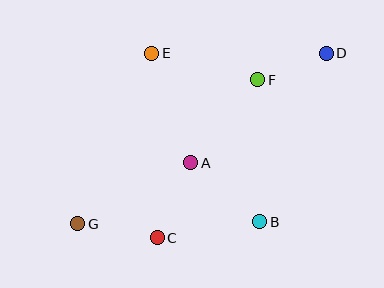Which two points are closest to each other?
Points D and F are closest to each other.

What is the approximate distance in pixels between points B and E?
The distance between B and E is approximately 200 pixels.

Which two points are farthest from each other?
Points D and G are farthest from each other.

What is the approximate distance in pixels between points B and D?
The distance between B and D is approximately 182 pixels.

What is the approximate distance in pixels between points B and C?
The distance between B and C is approximately 103 pixels.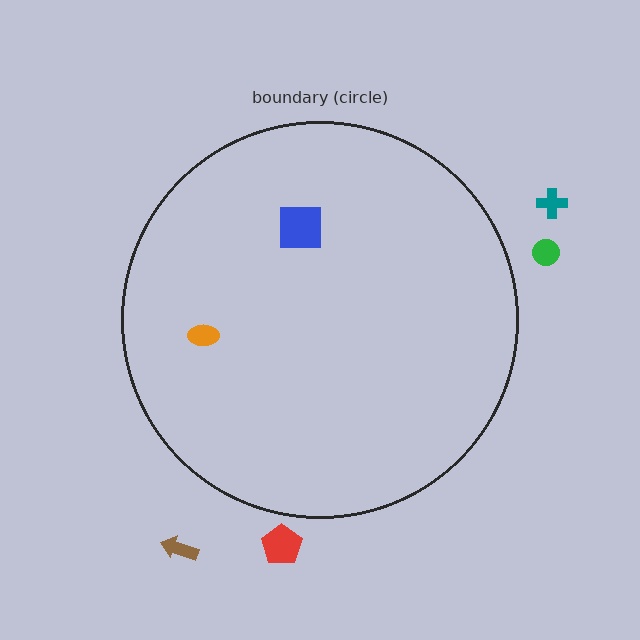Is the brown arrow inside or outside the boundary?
Outside.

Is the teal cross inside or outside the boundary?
Outside.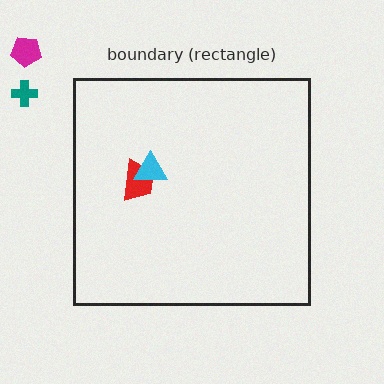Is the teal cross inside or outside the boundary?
Outside.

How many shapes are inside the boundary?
2 inside, 2 outside.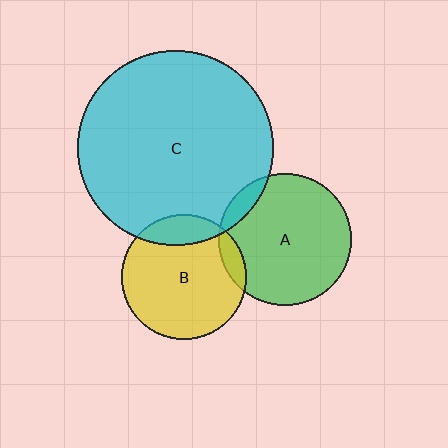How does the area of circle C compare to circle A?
Approximately 2.2 times.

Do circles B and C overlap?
Yes.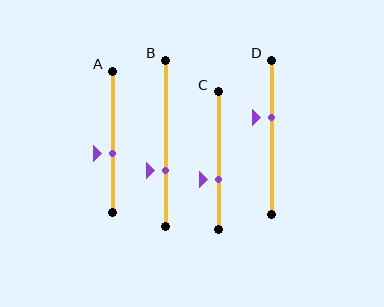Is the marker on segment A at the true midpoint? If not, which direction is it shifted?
No, the marker on segment A is shifted downward by about 9% of the segment length.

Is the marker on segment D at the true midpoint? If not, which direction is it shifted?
No, the marker on segment D is shifted upward by about 13% of the segment length.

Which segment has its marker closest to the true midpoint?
Segment A has its marker closest to the true midpoint.